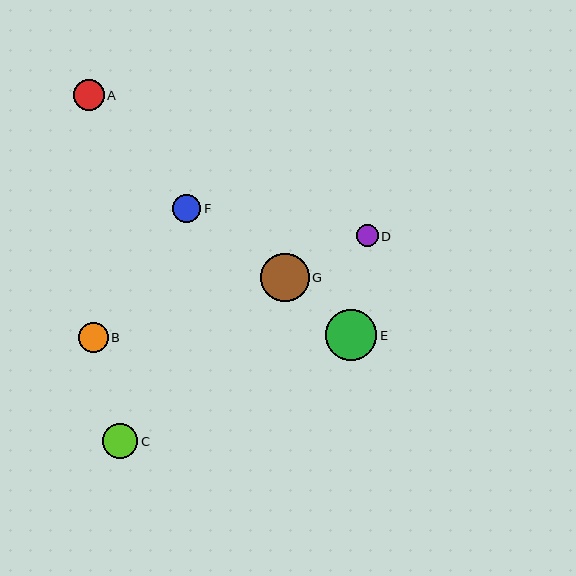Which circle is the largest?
Circle E is the largest with a size of approximately 51 pixels.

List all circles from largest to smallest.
From largest to smallest: E, G, C, A, B, F, D.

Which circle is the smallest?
Circle D is the smallest with a size of approximately 22 pixels.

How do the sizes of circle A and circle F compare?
Circle A and circle F are approximately the same size.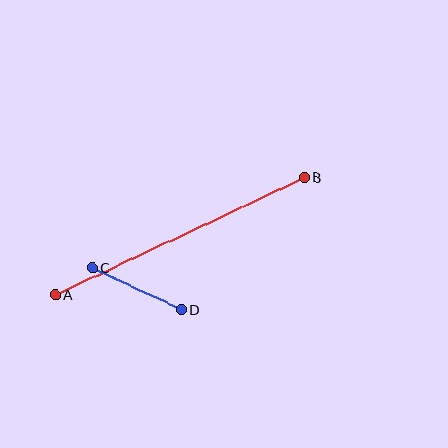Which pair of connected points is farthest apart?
Points A and B are farthest apart.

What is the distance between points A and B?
The distance is approximately 275 pixels.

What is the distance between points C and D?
The distance is approximately 98 pixels.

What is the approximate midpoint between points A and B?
The midpoint is at approximately (180, 236) pixels.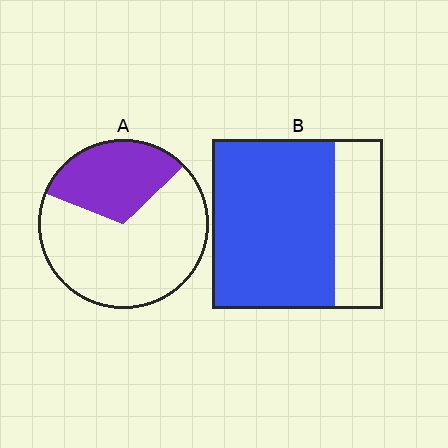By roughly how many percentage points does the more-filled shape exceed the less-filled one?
By roughly 40 percentage points (B over A).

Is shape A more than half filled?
No.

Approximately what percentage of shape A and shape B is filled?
A is approximately 30% and B is approximately 70%.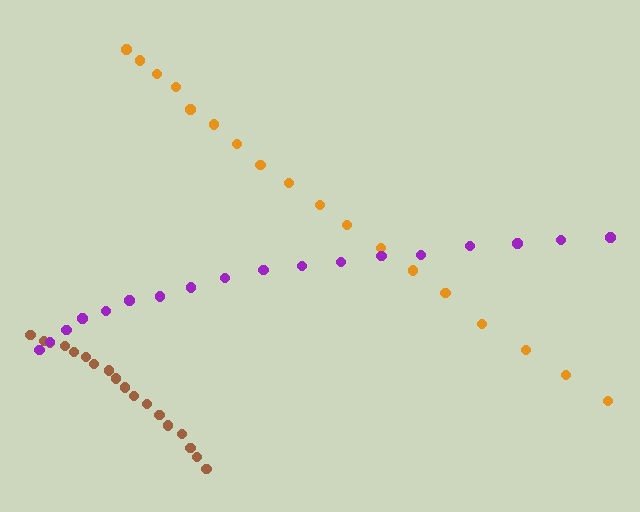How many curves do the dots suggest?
There are 3 distinct paths.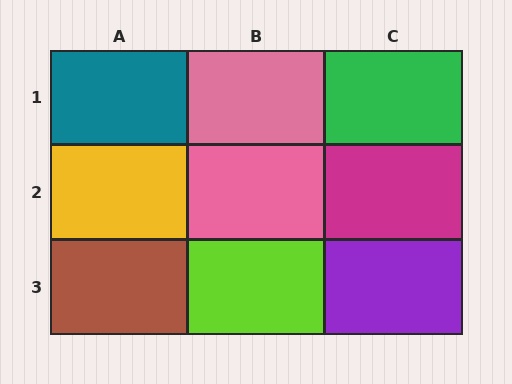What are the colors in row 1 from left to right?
Teal, pink, green.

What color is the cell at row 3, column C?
Purple.